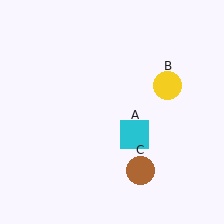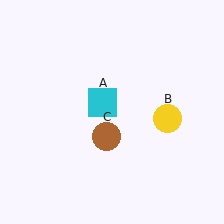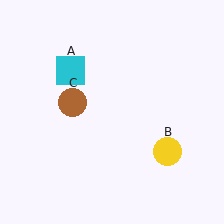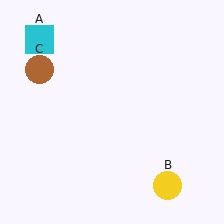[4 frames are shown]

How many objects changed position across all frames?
3 objects changed position: cyan square (object A), yellow circle (object B), brown circle (object C).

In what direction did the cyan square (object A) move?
The cyan square (object A) moved up and to the left.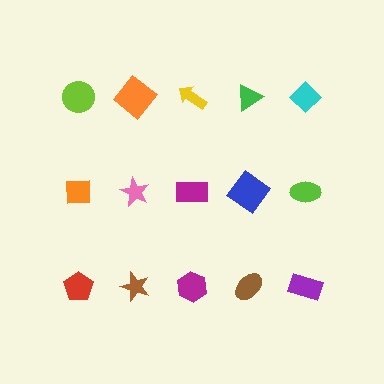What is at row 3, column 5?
A purple rectangle.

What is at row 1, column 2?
An orange diamond.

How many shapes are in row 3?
5 shapes.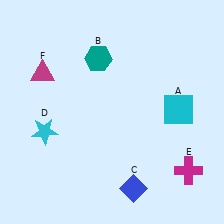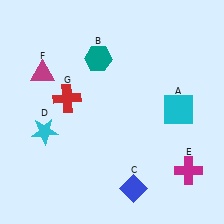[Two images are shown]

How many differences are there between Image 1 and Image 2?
There is 1 difference between the two images.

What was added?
A red cross (G) was added in Image 2.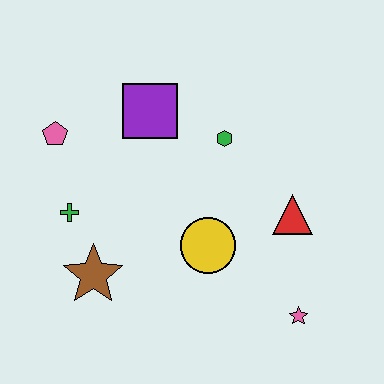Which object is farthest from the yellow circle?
The pink pentagon is farthest from the yellow circle.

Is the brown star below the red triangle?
Yes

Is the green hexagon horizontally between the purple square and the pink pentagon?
No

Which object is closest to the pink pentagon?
The green cross is closest to the pink pentagon.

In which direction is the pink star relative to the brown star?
The pink star is to the right of the brown star.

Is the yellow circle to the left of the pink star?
Yes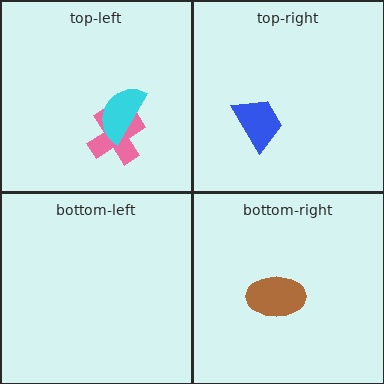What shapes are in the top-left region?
The pink cross, the cyan semicircle.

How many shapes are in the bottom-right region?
1.